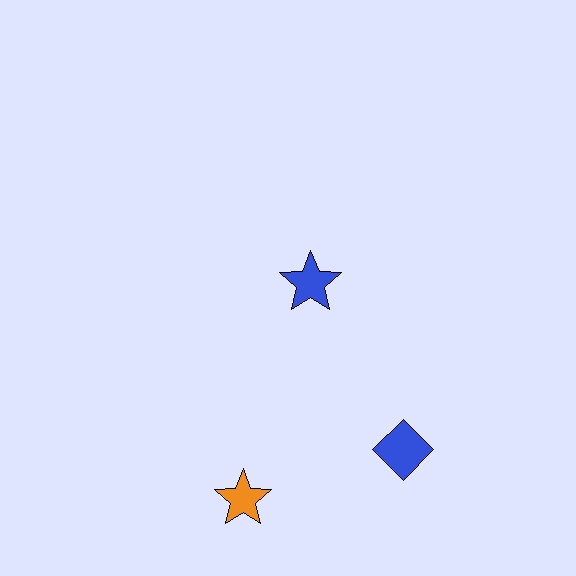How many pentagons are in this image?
There are no pentagons.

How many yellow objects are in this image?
There are no yellow objects.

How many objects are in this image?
There are 3 objects.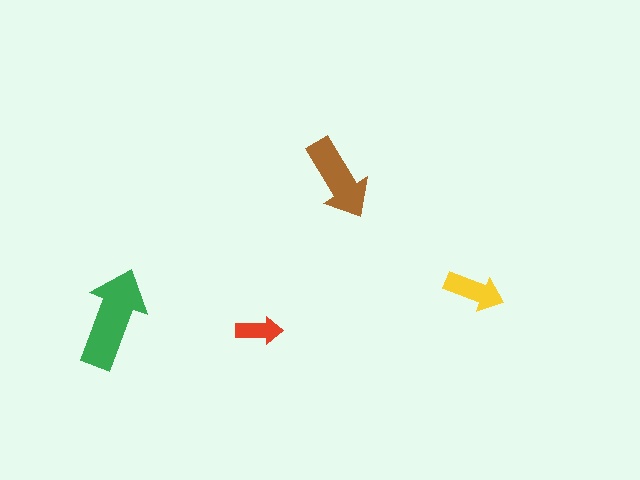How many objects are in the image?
There are 4 objects in the image.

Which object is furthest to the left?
The green arrow is leftmost.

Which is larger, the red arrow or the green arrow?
The green one.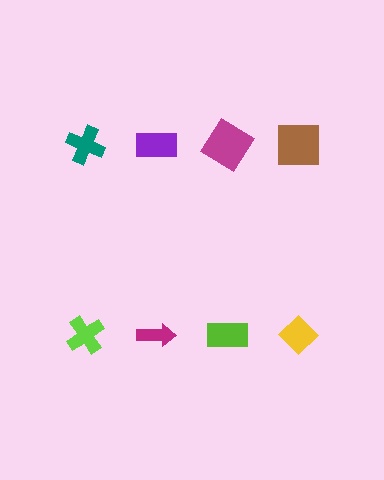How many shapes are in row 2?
4 shapes.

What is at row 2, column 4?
A yellow diamond.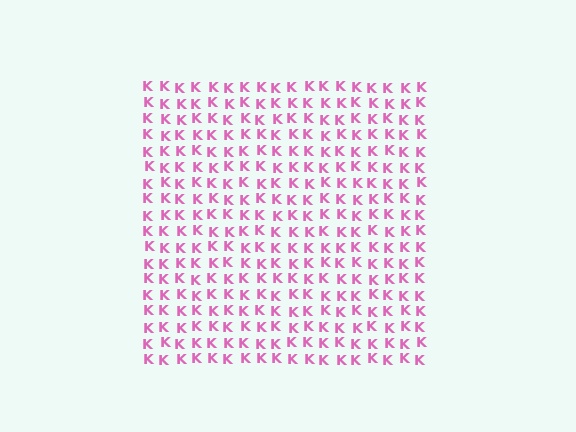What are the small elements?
The small elements are letter K's.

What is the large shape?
The large shape is a square.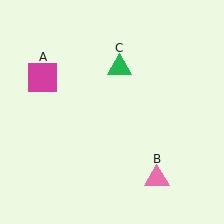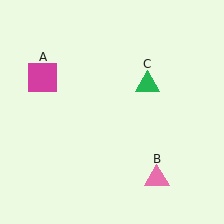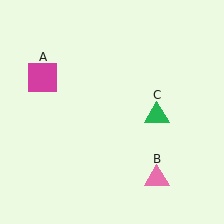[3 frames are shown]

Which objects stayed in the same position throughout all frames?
Magenta square (object A) and pink triangle (object B) remained stationary.